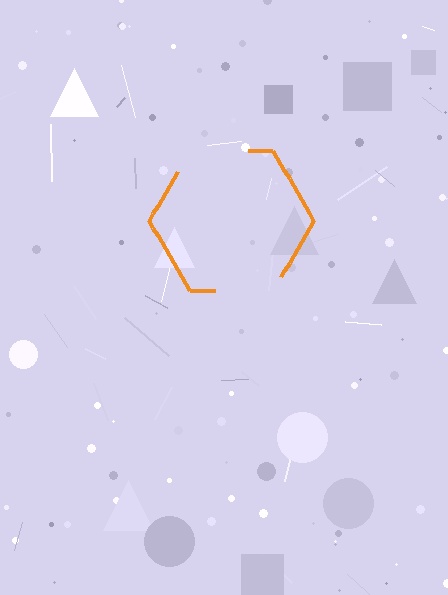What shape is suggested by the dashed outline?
The dashed outline suggests a hexagon.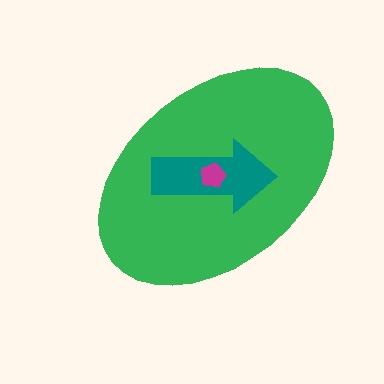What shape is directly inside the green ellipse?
The teal arrow.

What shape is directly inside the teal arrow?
The magenta pentagon.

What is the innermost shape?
The magenta pentagon.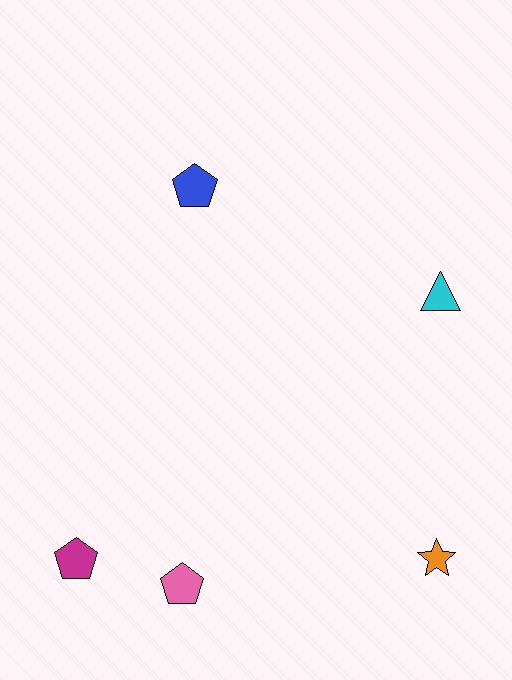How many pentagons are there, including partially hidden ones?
There are 3 pentagons.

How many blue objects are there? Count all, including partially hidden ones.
There is 1 blue object.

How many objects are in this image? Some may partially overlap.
There are 5 objects.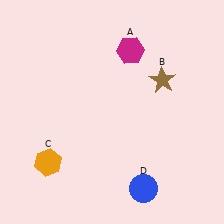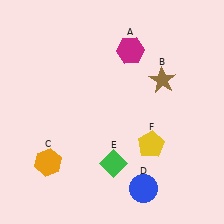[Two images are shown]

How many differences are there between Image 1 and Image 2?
There are 2 differences between the two images.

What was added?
A green diamond (E), a yellow pentagon (F) were added in Image 2.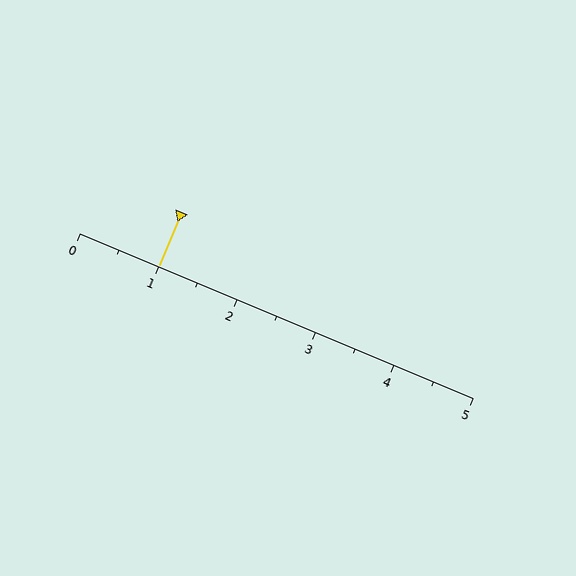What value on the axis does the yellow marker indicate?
The marker indicates approximately 1.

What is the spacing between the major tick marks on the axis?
The major ticks are spaced 1 apart.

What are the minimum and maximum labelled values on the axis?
The axis runs from 0 to 5.